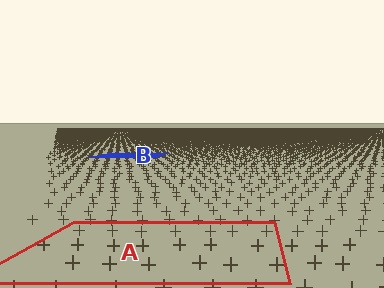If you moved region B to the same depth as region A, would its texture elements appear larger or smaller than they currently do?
They would appear larger. At a closer depth, the same texture elements are projected at a bigger on-screen size.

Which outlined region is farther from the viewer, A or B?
Region B is farther from the viewer — the texture elements inside it appear smaller and more densely packed.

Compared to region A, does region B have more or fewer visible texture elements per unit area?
Region B has more texture elements per unit area — they are packed more densely because it is farther away.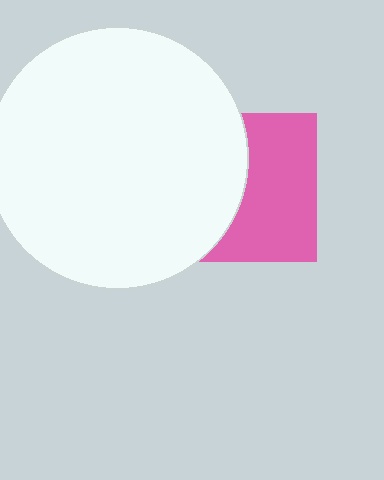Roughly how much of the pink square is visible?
About half of it is visible (roughly 53%).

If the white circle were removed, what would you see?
You would see the complete pink square.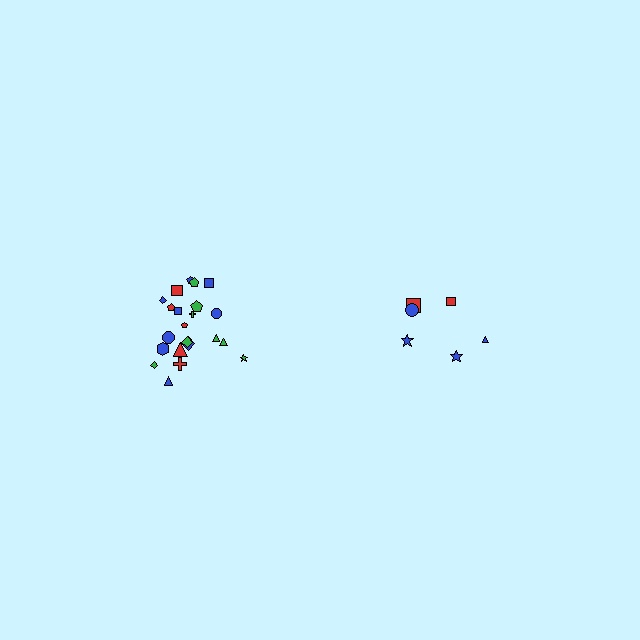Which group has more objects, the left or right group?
The left group.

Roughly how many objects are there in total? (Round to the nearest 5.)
Roughly 30 objects in total.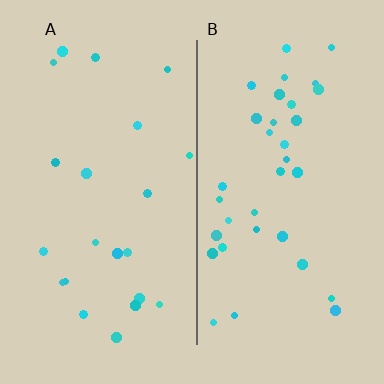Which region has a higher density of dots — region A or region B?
B (the right).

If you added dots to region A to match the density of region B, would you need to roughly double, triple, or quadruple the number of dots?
Approximately double.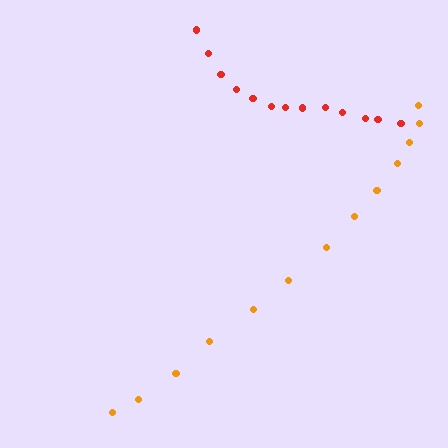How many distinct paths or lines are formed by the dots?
There are 2 distinct paths.